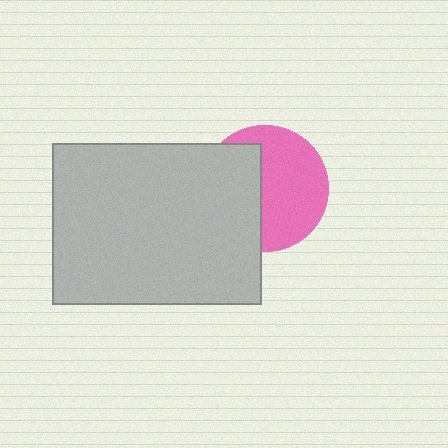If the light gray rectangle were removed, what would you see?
You would see the complete pink circle.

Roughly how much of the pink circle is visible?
About half of it is visible (roughly 58%).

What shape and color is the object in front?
The object in front is a light gray rectangle.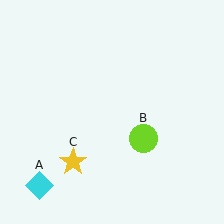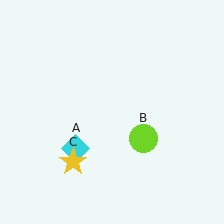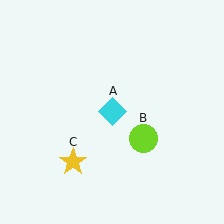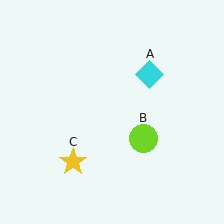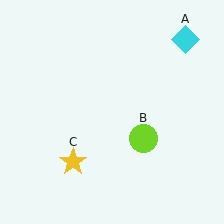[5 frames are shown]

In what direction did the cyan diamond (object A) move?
The cyan diamond (object A) moved up and to the right.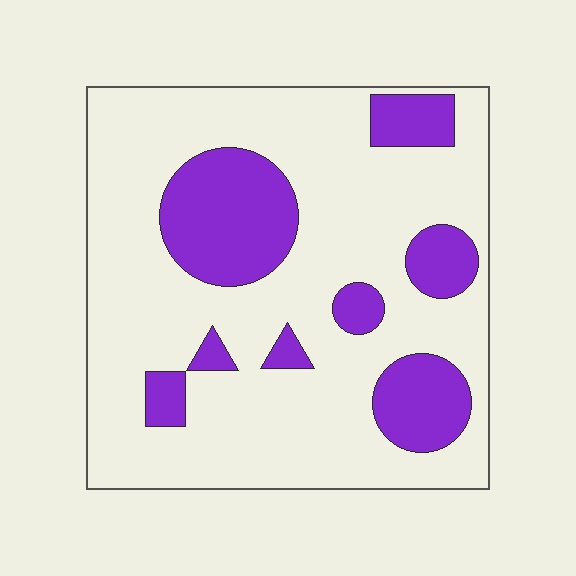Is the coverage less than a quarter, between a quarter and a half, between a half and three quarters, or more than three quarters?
Less than a quarter.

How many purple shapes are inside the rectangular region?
8.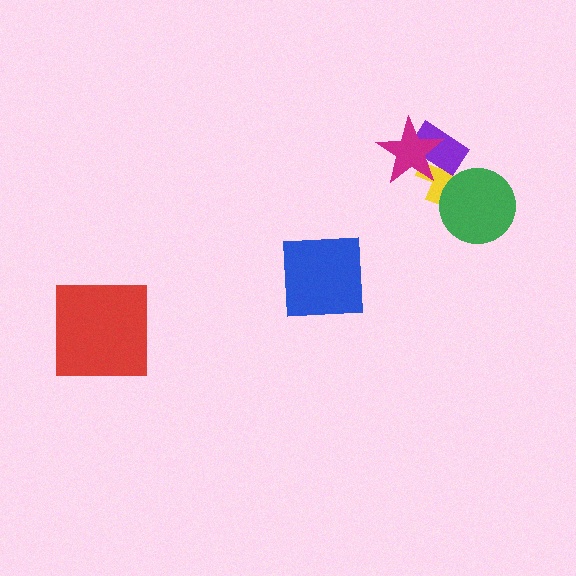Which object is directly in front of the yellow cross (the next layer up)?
The purple rectangle is directly in front of the yellow cross.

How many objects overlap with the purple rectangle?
2 objects overlap with the purple rectangle.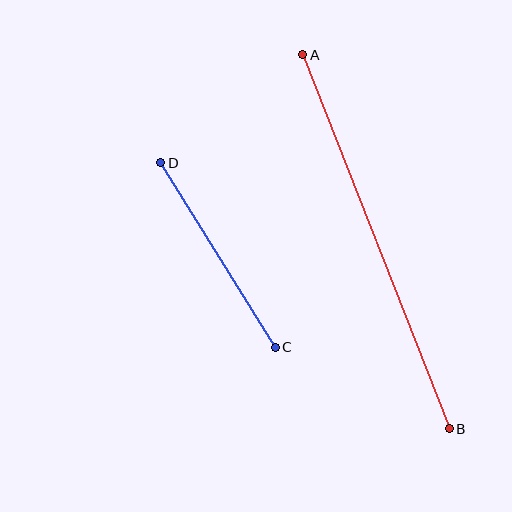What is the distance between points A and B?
The distance is approximately 402 pixels.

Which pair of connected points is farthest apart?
Points A and B are farthest apart.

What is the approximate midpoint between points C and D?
The midpoint is at approximately (218, 255) pixels.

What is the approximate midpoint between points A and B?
The midpoint is at approximately (376, 242) pixels.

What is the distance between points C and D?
The distance is approximately 218 pixels.